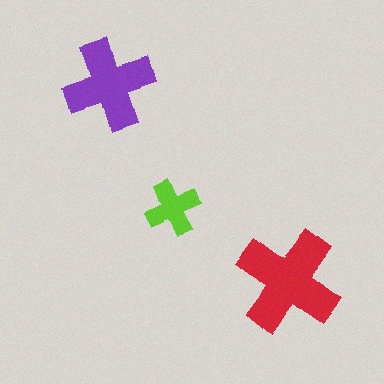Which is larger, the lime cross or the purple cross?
The purple one.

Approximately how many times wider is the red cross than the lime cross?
About 2 times wider.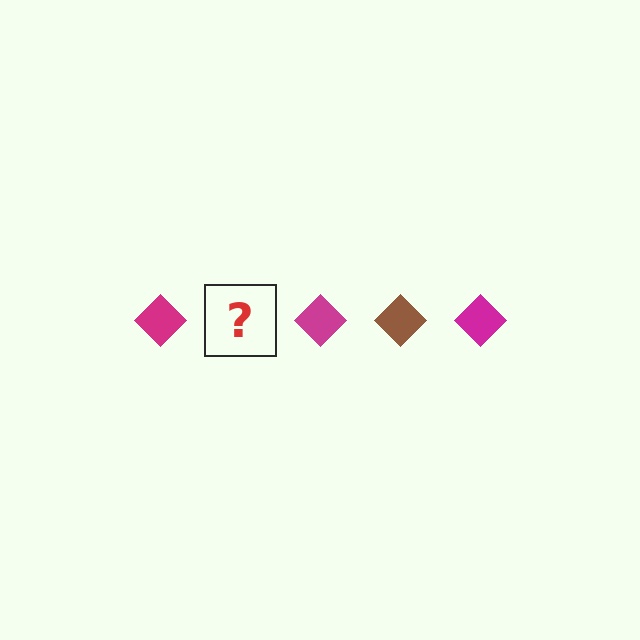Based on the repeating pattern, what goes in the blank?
The blank should be a brown diamond.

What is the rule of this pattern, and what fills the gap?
The rule is that the pattern cycles through magenta, brown diamonds. The gap should be filled with a brown diamond.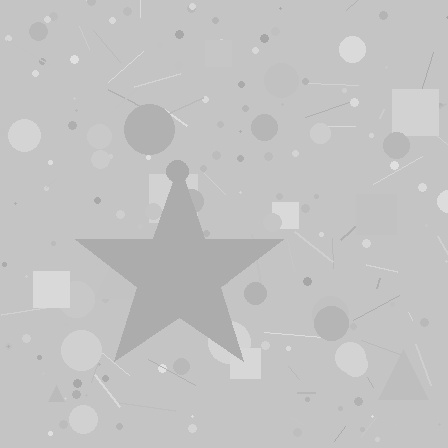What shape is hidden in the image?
A star is hidden in the image.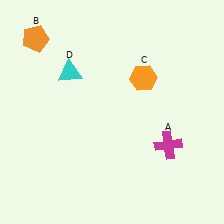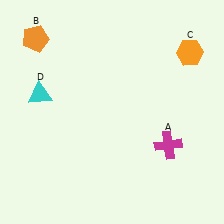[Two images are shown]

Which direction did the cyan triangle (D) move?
The cyan triangle (D) moved left.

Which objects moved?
The objects that moved are: the orange hexagon (C), the cyan triangle (D).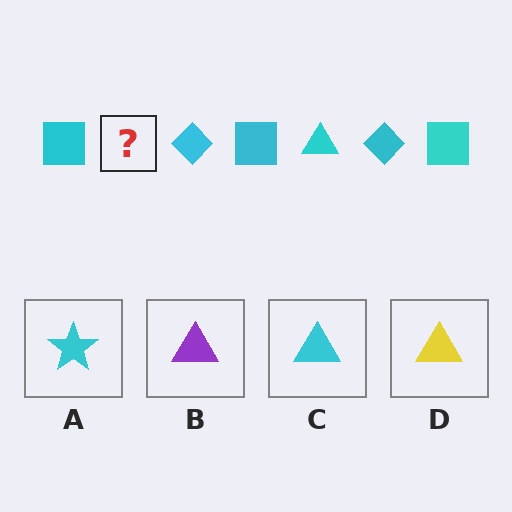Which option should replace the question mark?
Option C.